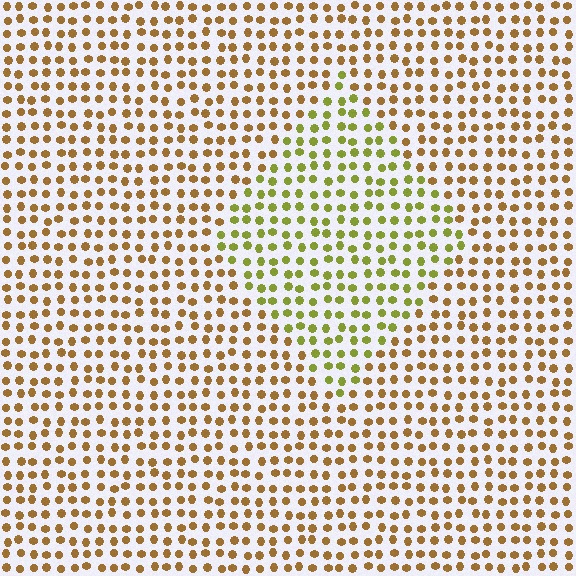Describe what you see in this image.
The image is filled with small brown elements in a uniform arrangement. A diamond-shaped region is visible where the elements are tinted to a slightly different hue, forming a subtle color boundary.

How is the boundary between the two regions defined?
The boundary is defined purely by a slight shift in hue (about 39 degrees). Spacing, size, and orientation are identical on both sides.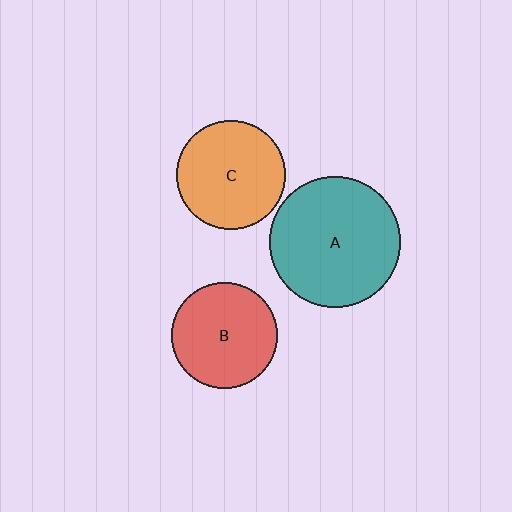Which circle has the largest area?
Circle A (teal).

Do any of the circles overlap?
No, none of the circles overlap.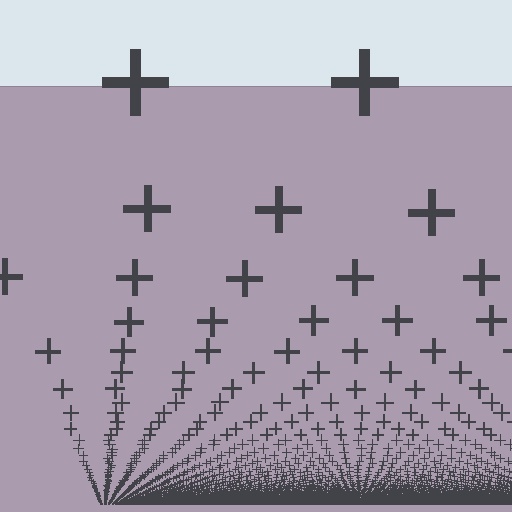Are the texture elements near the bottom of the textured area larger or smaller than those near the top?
Smaller. The gradient is inverted — elements near the bottom are smaller and denser.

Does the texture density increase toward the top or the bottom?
Density increases toward the bottom.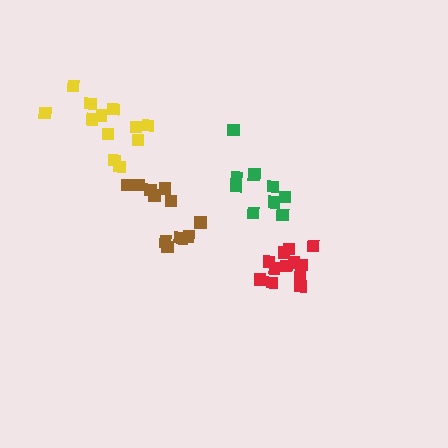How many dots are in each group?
Group 1: 12 dots, Group 2: 12 dots, Group 3: 13 dots, Group 4: 9 dots (46 total).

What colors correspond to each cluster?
The clusters are colored: brown, yellow, red, green.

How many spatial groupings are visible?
There are 4 spatial groupings.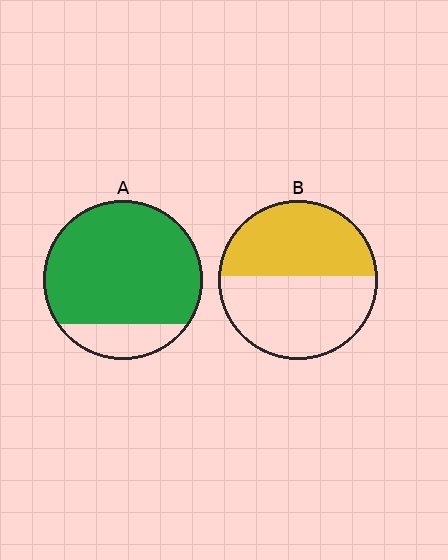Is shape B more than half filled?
Roughly half.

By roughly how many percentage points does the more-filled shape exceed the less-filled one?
By roughly 35 percentage points (A over B).